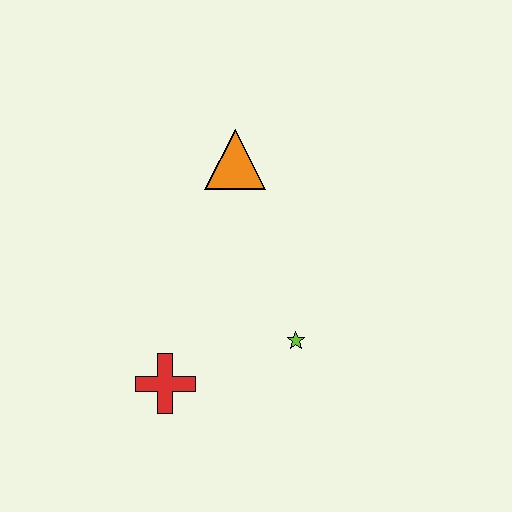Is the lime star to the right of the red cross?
Yes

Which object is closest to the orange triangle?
The lime star is closest to the orange triangle.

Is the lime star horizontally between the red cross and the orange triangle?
No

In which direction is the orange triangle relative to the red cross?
The orange triangle is above the red cross.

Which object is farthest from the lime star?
The orange triangle is farthest from the lime star.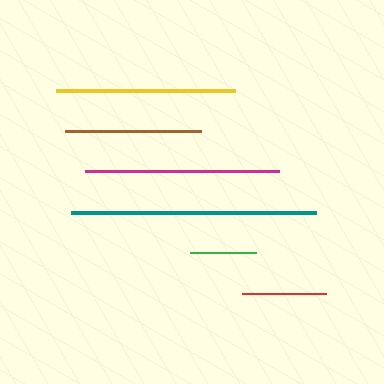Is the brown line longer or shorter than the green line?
The brown line is longer than the green line.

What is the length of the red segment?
The red segment is approximately 84 pixels long.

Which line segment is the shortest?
The green line is the shortest at approximately 66 pixels.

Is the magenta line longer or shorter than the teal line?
The teal line is longer than the magenta line.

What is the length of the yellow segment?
The yellow segment is approximately 180 pixels long.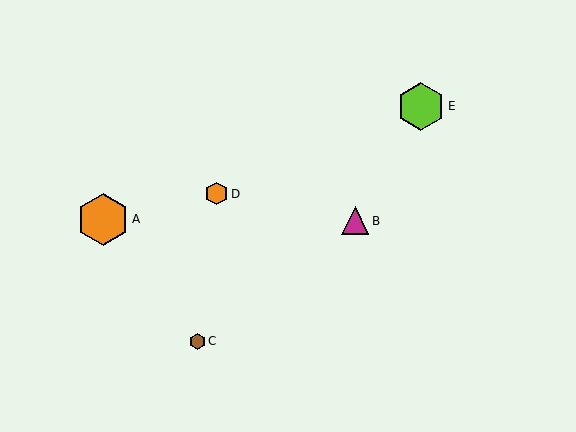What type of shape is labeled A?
Shape A is an orange hexagon.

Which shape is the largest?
The orange hexagon (labeled A) is the largest.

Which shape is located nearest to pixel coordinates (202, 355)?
The brown hexagon (labeled C) at (197, 341) is nearest to that location.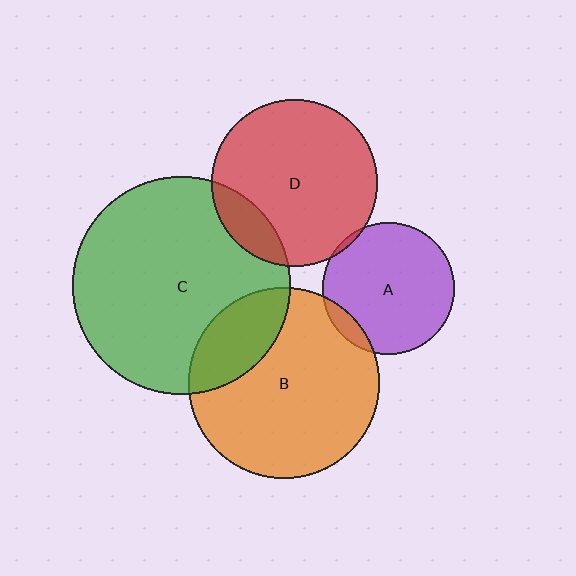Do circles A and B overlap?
Yes.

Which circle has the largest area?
Circle C (green).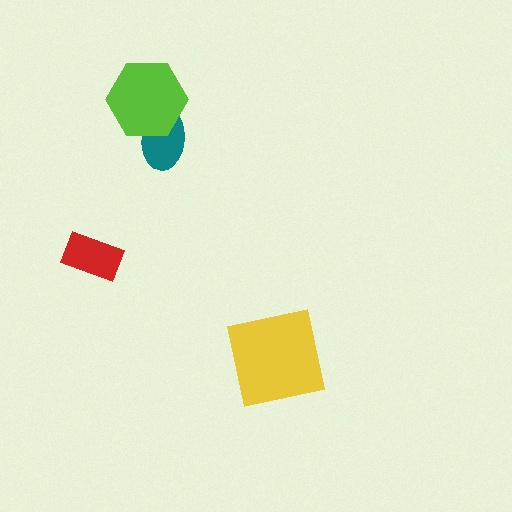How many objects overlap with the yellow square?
0 objects overlap with the yellow square.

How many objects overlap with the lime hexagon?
1 object overlaps with the lime hexagon.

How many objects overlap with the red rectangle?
0 objects overlap with the red rectangle.